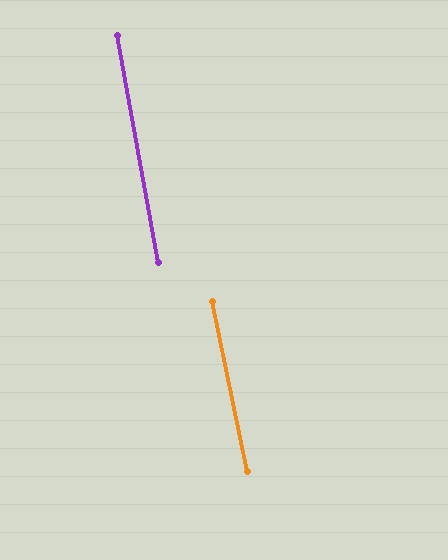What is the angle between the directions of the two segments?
Approximately 1 degree.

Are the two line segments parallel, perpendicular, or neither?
Parallel — their directions differ by only 1.3°.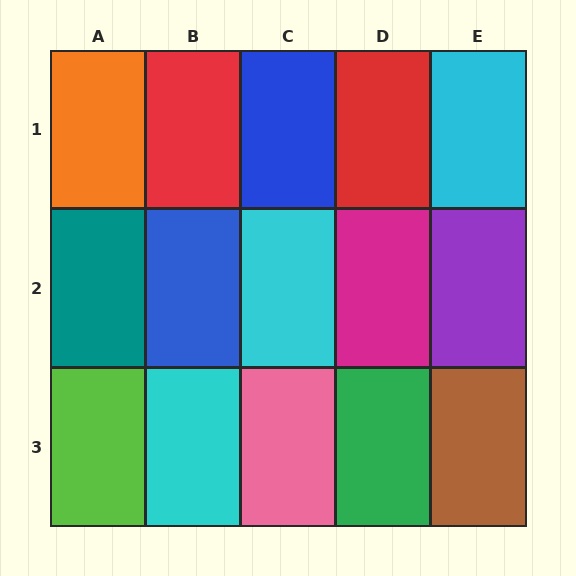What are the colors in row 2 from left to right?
Teal, blue, cyan, magenta, purple.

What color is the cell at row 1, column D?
Red.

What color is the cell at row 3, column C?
Pink.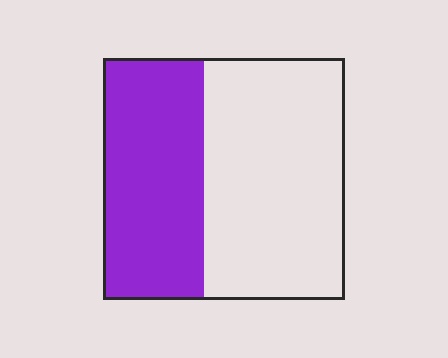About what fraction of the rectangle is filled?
About two fifths (2/5).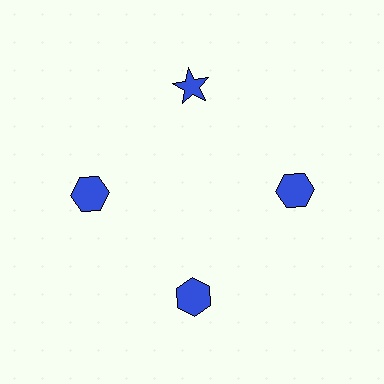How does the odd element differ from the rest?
It has a different shape: star instead of hexagon.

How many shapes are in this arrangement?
There are 4 shapes arranged in a ring pattern.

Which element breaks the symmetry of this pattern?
The blue star at roughly the 12 o'clock position breaks the symmetry. All other shapes are blue hexagons.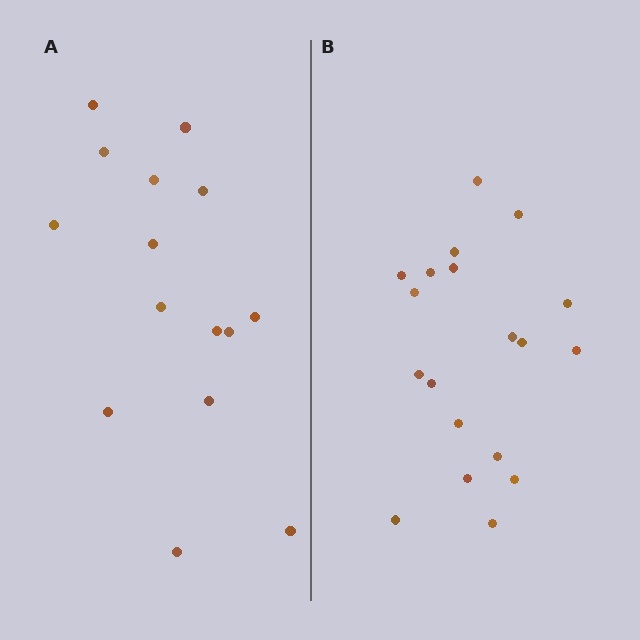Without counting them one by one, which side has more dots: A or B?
Region B (the right region) has more dots.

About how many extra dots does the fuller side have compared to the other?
Region B has about 4 more dots than region A.